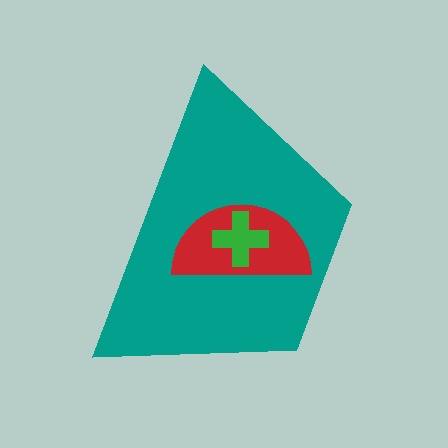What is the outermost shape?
The teal trapezoid.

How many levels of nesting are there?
3.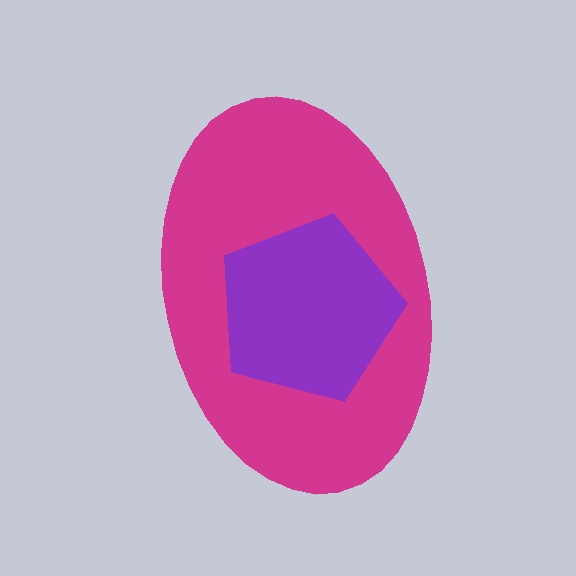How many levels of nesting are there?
2.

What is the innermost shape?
The purple pentagon.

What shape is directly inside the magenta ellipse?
The purple pentagon.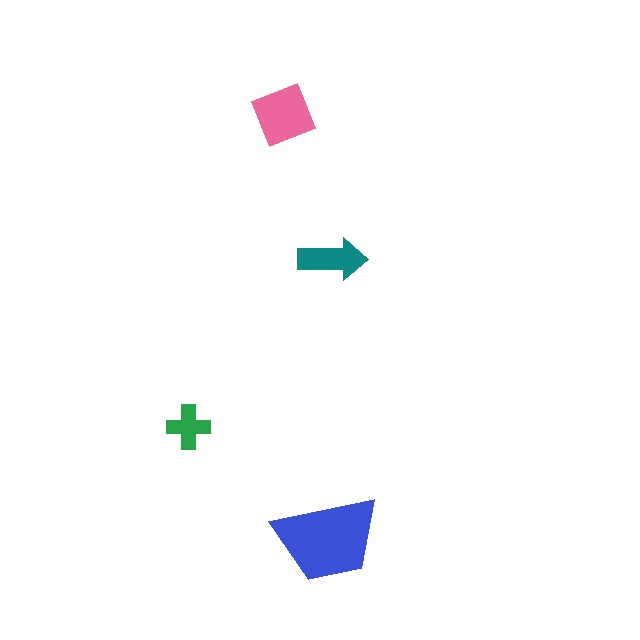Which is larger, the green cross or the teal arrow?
The teal arrow.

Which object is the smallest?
The green cross.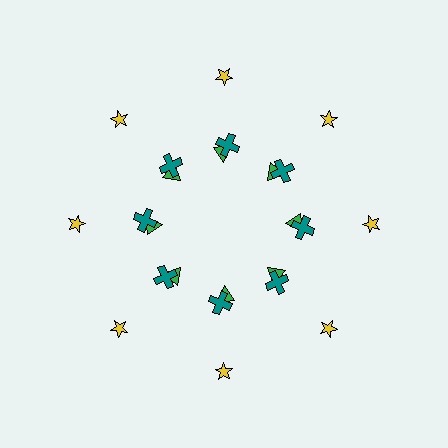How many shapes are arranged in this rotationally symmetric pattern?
There are 24 shapes, arranged in 8 groups of 3.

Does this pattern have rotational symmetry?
Yes, this pattern has 8-fold rotational symmetry. It looks the same after rotating 45 degrees around the center.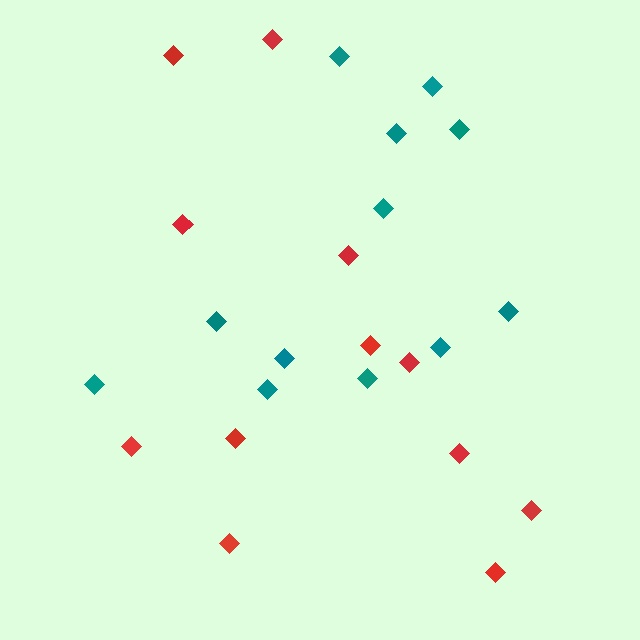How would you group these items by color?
There are 2 groups: one group of teal diamonds (12) and one group of red diamonds (12).